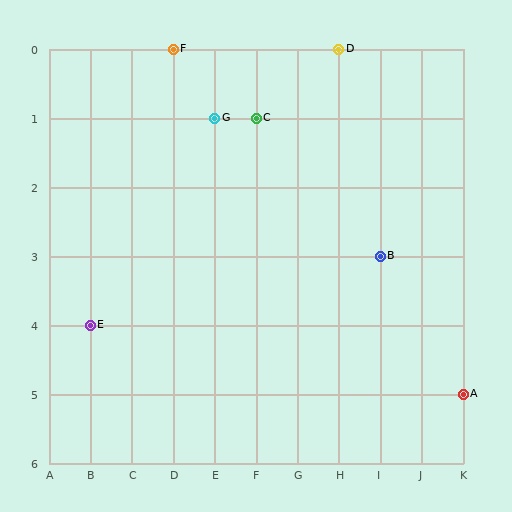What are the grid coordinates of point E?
Point E is at grid coordinates (B, 4).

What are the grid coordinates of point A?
Point A is at grid coordinates (K, 5).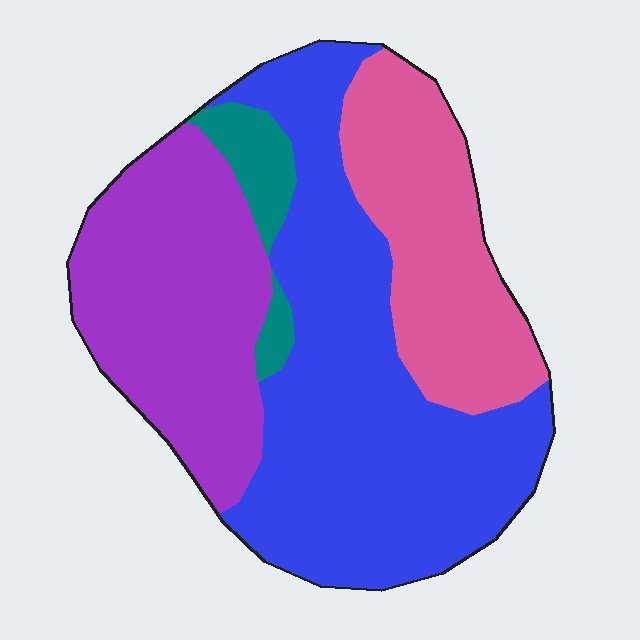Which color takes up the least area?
Teal, at roughly 5%.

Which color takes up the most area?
Blue, at roughly 45%.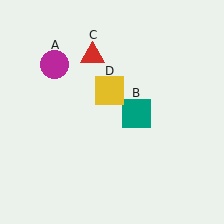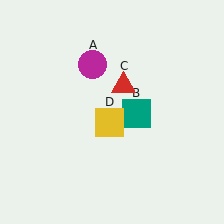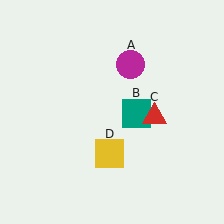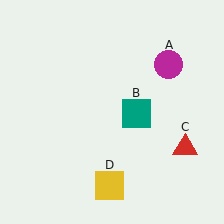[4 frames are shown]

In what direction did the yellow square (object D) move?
The yellow square (object D) moved down.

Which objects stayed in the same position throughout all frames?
Teal square (object B) remained stationary.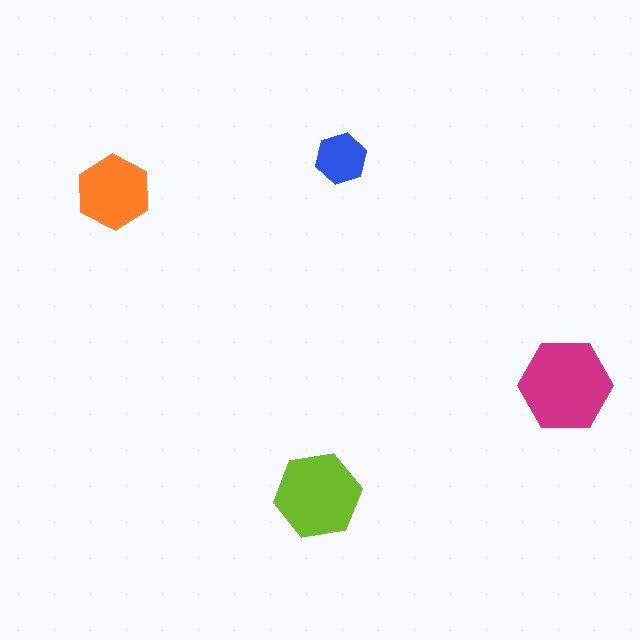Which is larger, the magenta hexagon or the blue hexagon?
The magenta one.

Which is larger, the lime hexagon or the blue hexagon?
The lime one.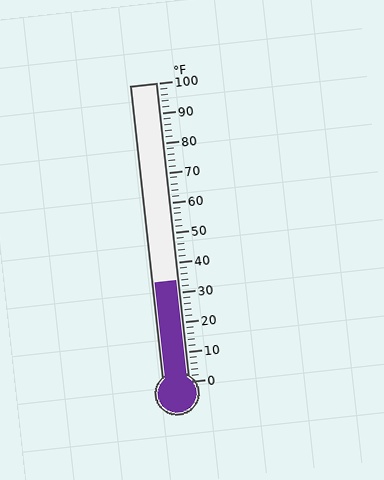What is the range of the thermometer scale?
The thermometer scale ranges from 0°F to 100°F.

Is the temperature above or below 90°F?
The temperature is below 90°F.